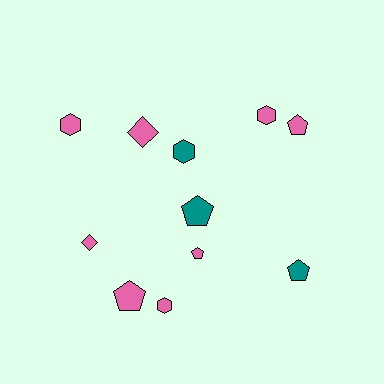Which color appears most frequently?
Pink, with 8 objects.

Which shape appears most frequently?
Pentagon, with 5 objects.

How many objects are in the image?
There are 11 objects.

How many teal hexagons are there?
There is 1 teal hexagon.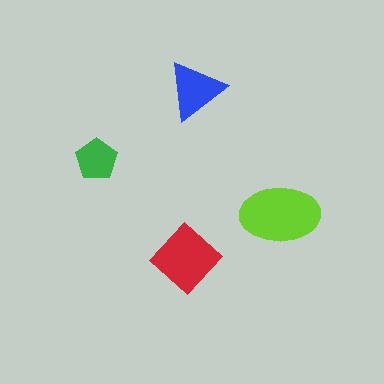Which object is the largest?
The lime ellipse.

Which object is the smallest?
The green pentagon.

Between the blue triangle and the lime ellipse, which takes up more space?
The lime ellipse.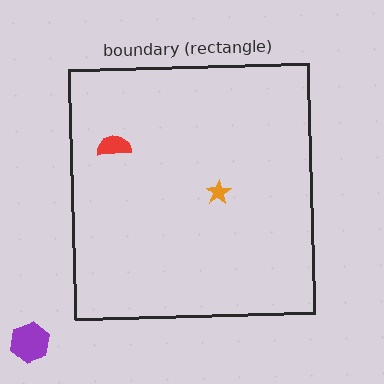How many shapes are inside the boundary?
2 inside, 1 outside.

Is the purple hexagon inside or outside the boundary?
Outside.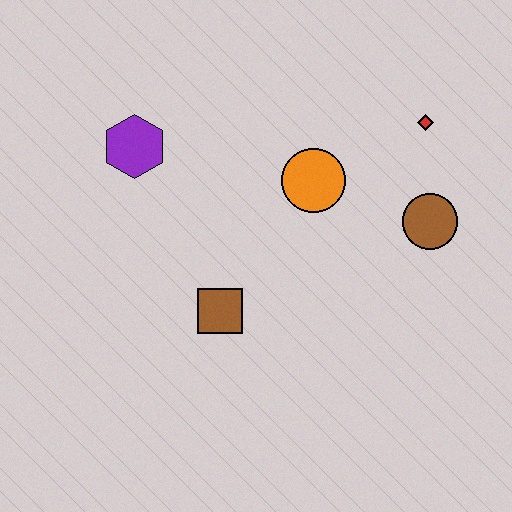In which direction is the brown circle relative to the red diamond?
The brown circle is below the red diamond.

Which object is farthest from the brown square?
The red diamond is farthest from the brown square.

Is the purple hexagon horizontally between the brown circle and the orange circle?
No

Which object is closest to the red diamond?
The brown circle is closest to the red diamond.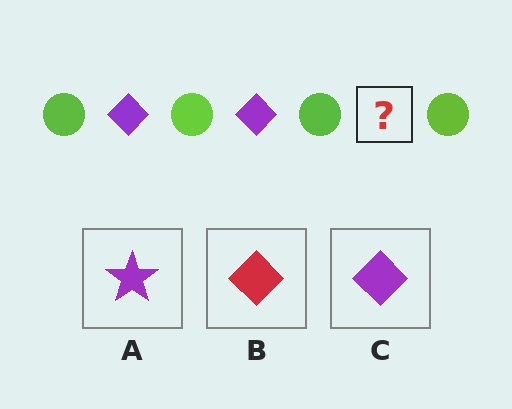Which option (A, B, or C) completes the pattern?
C.